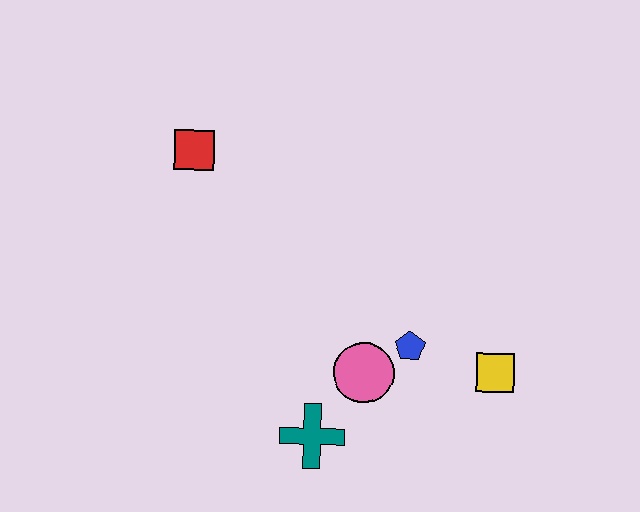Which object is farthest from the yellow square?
The red square is farthest from the yellow square.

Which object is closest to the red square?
The pink circle is closest to the red square.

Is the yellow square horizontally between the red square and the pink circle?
No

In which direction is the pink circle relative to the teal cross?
The pink circle is above the teal cross.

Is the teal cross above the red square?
No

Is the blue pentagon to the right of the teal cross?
Yes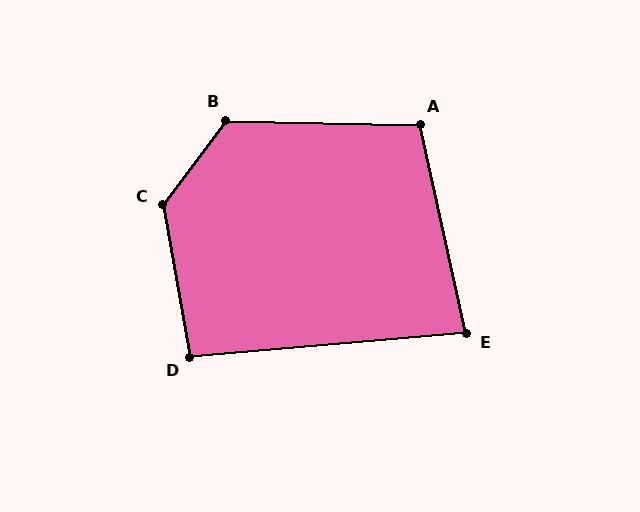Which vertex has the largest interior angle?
C, at approximately 134 degrees.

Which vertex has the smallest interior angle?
E, at approximately 83 degrees.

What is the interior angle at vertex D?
Approximately 95 degrees (approximately right).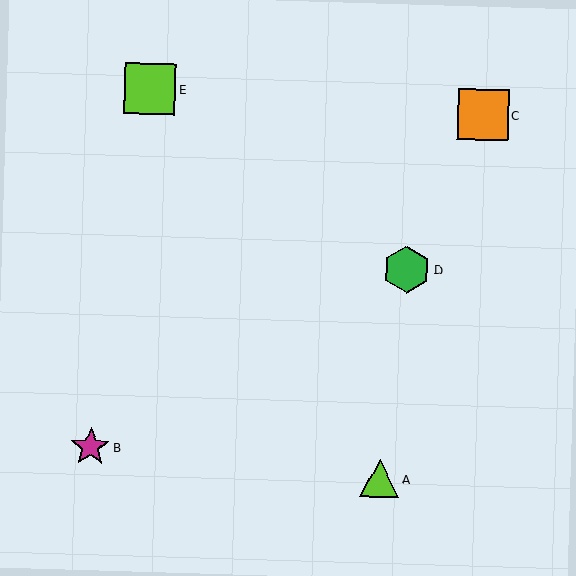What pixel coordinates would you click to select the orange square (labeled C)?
Click at (483, 115) to select the orange square C.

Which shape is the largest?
The lime square (labeled E) is the largest.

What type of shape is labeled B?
Shape B is a magenta star.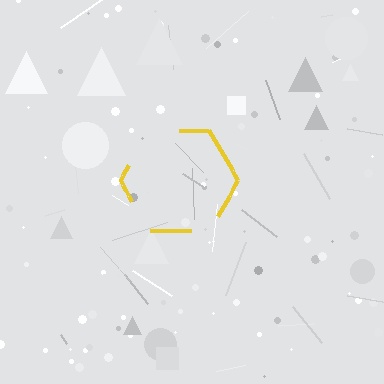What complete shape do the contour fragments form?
The contour fragments form a hexagon.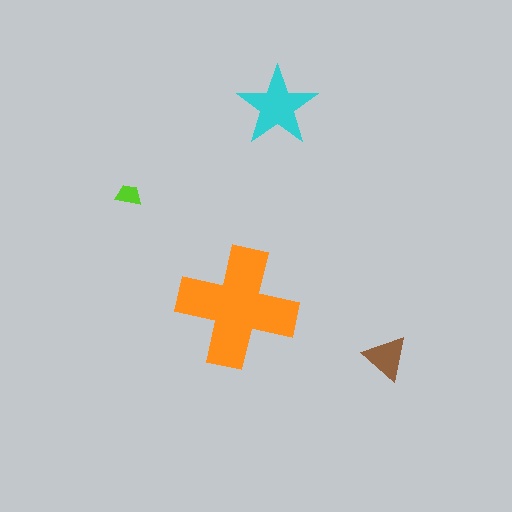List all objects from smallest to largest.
The lime trapezoid, the brown triangle, the cyan star, the orange cross.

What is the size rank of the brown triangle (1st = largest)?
3rd.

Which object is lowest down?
The brown triangle is bottommost.